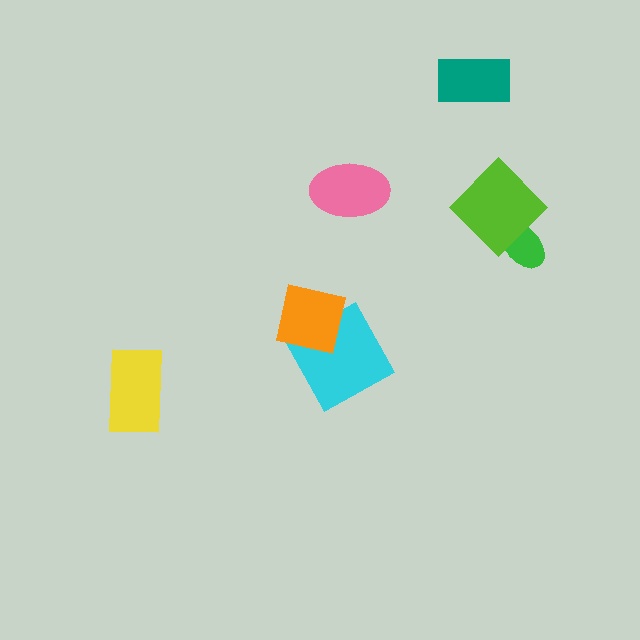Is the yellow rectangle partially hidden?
No, no other shape covers it.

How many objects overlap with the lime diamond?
1 object overlaps with the lime diamond.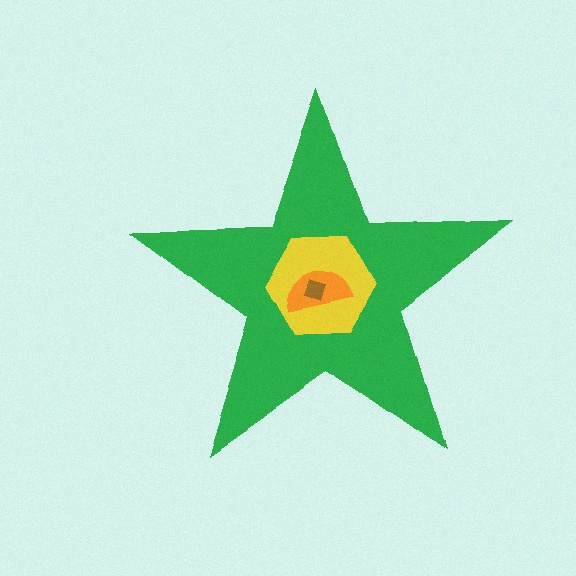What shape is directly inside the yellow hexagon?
The orange semicircle.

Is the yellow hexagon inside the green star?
Yes.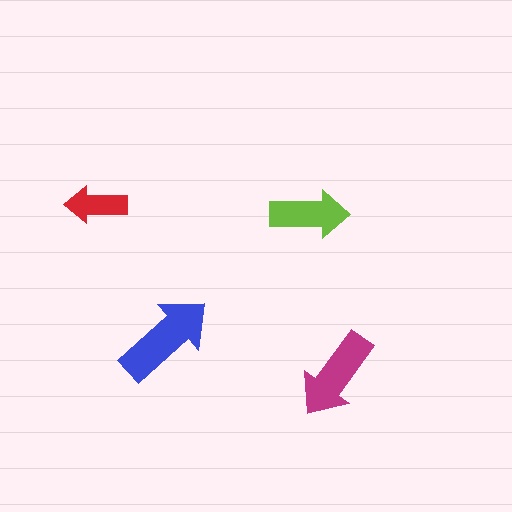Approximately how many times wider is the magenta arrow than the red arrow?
About 1.5 times wider.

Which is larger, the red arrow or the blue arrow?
The blue one.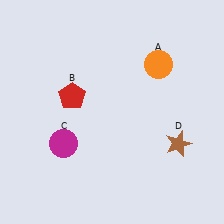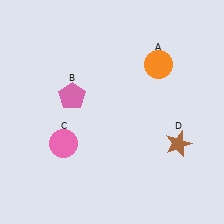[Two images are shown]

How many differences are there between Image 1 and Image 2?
There are 2 differences between the two images.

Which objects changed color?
B changed from red to pink. C changed from magenta to pink.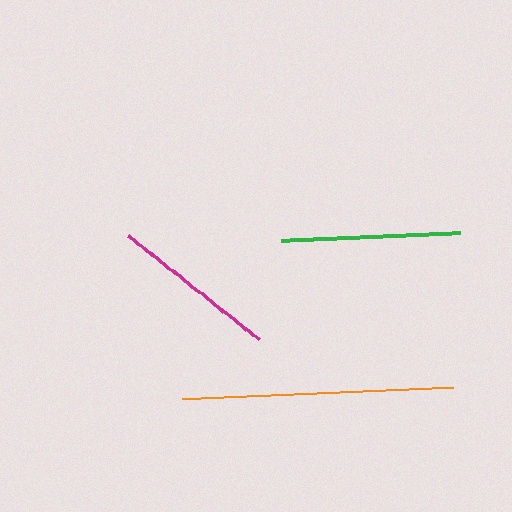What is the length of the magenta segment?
The magenta segment is approximately 167 pixels long.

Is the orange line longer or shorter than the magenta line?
The orange line is longer than the magenta line.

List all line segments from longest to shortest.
From longest to shortest: orange, green, magenta.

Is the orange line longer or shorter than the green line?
The orange line is longer than the green line.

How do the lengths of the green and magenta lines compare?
The green and magenta lines are approximately the same length.